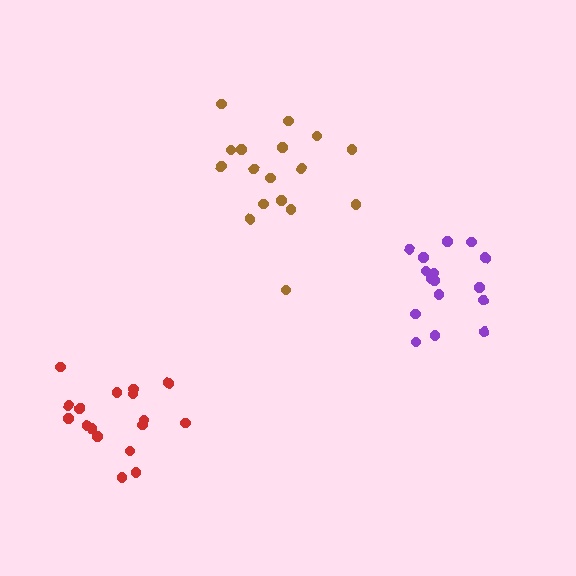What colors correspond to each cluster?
The clusters are colored: brown, red, purple.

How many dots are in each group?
Group 1: 17 dots, Group 2: 17 dots, Group 3: 16 dots (50 total).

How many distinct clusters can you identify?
There are 3 distinct clusters.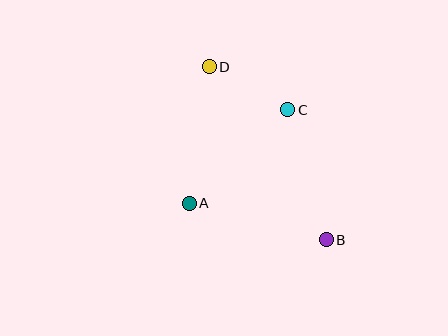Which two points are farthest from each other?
Points B and D are farthest from each other.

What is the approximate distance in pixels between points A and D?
The distance between A and D is approximately 138 pixels.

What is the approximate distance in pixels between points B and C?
The distance between B and C is approximately 136 pixels.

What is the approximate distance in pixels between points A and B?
The distance between A and B is approximately 142 pixels.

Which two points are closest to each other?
Points C and D are closest to each other.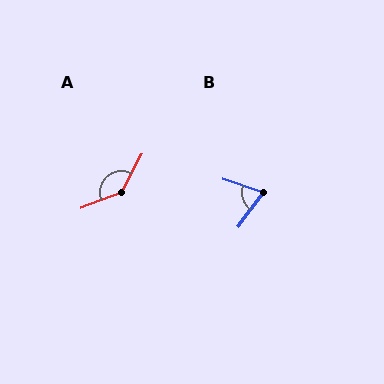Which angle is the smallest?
B, at approximately 71 degrees.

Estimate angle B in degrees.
Approximately 71 degrees.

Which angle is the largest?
A, at approximately 139 degrees.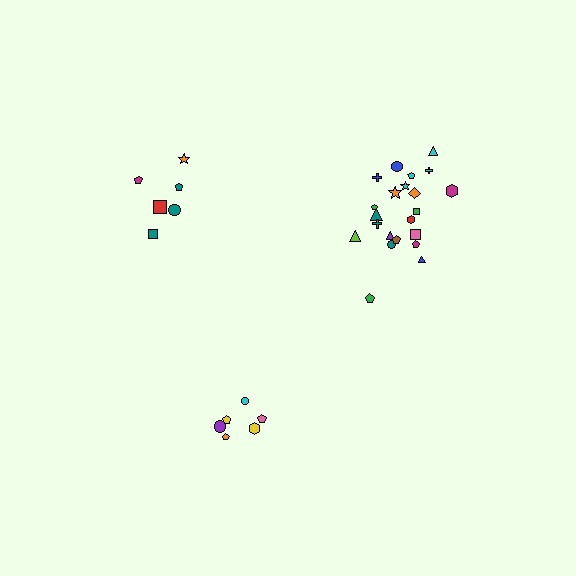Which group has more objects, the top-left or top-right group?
The top-right group.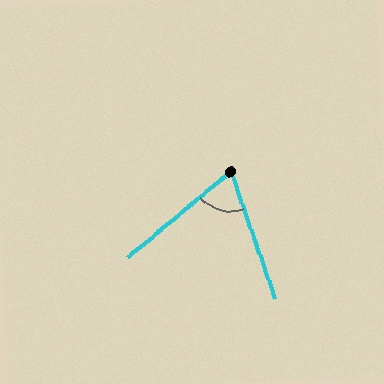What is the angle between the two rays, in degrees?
Approximately 69 degrees.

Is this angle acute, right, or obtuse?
It is acute.